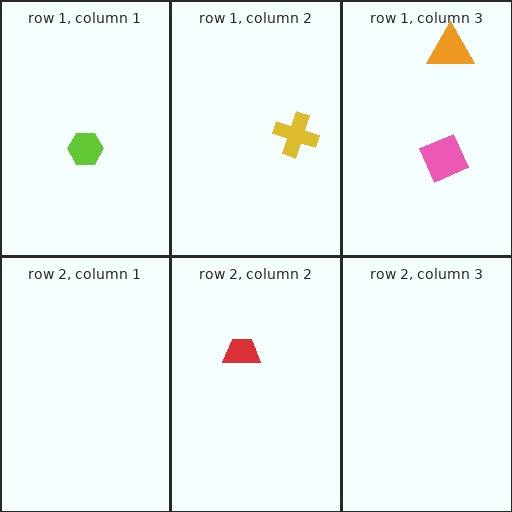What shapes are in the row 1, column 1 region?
The lime hexagon.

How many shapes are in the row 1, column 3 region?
2.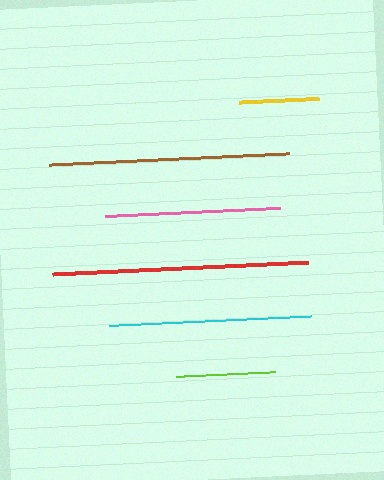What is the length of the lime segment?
The lime segment is approximately 99 pixels long.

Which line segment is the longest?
The red line is the longest at approximately 256 pixels.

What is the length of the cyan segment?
The cyan segment is approximately 202 pixels long.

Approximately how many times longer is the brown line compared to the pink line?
The brown line is approximately 1.4 times the length of the pink line.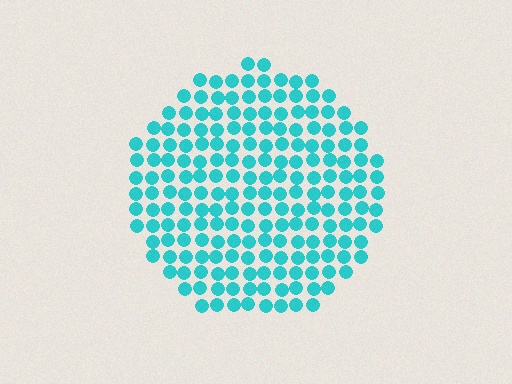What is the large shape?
The large shape is a circle.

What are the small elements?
The small elements are circles.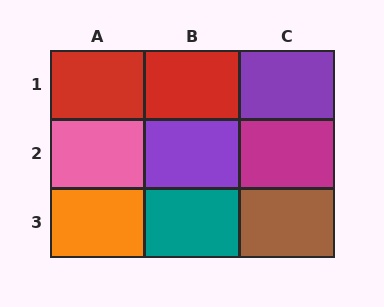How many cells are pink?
1 cell is pink.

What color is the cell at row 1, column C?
Purple.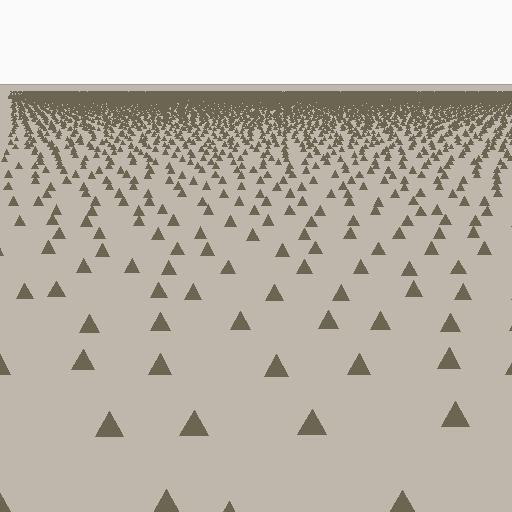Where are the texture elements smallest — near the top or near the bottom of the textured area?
Near the top.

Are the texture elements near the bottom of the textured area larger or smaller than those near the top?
Larger. Near the bottom, elements are closer to the viewer and appear at a bigger on-screen size.